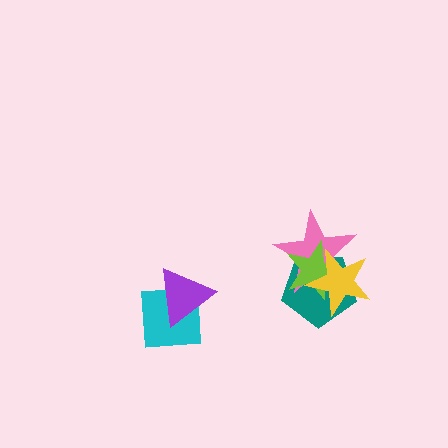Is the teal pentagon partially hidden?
Yes, it is partially covered by another shape.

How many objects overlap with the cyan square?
1 object overlaps with the cyan square.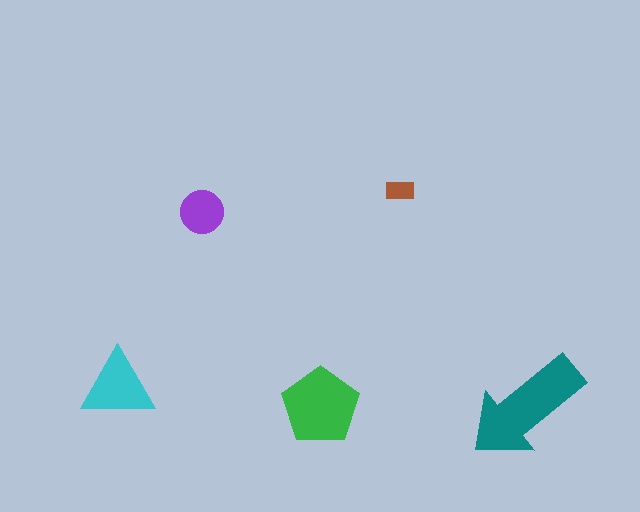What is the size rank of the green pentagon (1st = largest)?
2nd.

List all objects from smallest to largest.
The brown rectangle, the purple circle, the cyan triangle, the green pentagon, the teal arrow.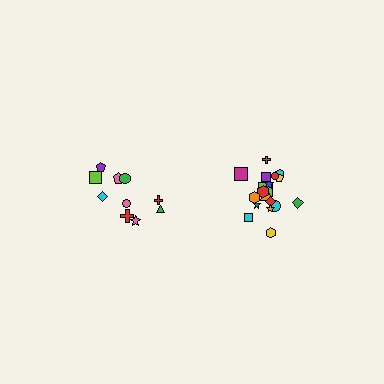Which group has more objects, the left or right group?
The right group.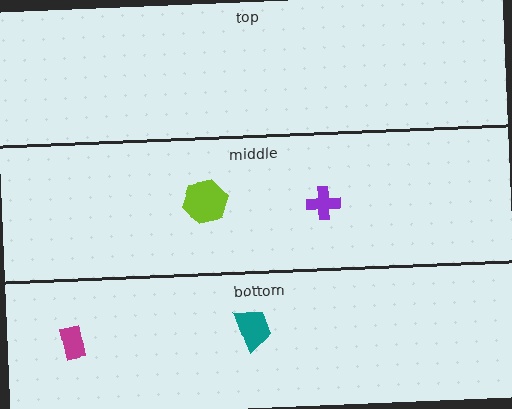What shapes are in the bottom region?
The teal trapezoid, the magenta rectangle.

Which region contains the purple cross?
The middle region.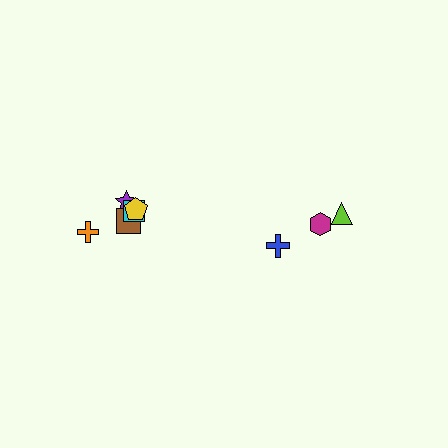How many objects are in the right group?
There are 3 objects.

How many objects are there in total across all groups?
There are 8 objects.